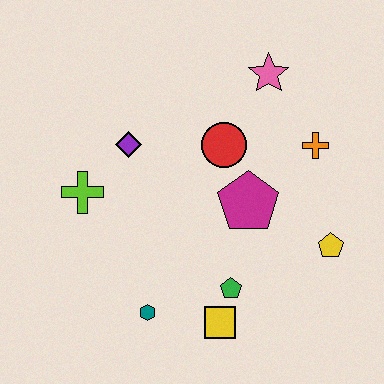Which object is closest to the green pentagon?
The yellow square is closest to the green pentagon.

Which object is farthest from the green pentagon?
The pink star is farthest from the green pentagon.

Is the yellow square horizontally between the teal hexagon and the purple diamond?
No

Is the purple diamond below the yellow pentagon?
No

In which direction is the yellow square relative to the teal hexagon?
The yellow square is to the right of the teal hexagon.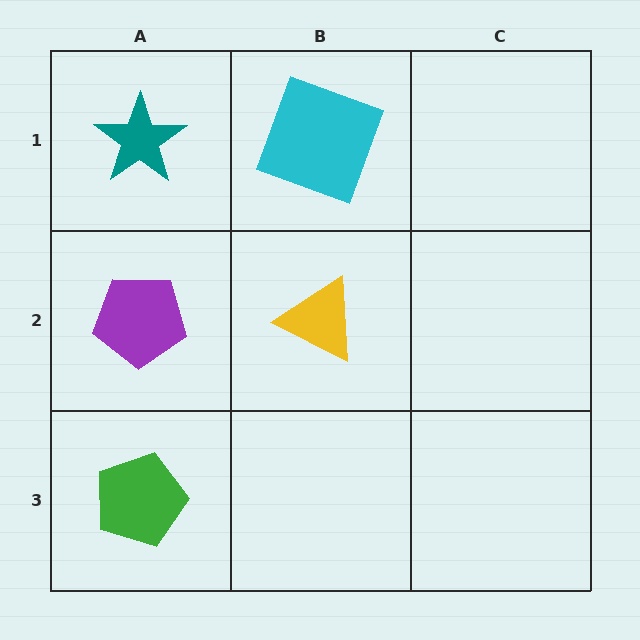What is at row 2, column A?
A purple pentagon.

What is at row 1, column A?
A teal star.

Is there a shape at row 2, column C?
No, that cell is empty.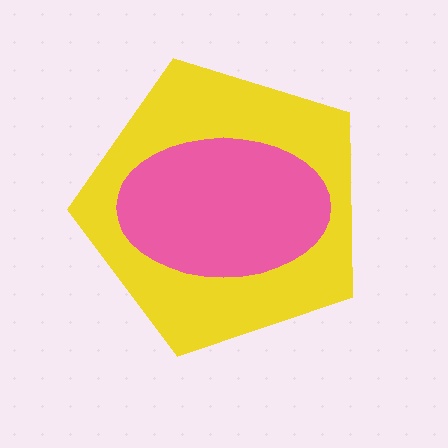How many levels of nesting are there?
2.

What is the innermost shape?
The pink ellipse.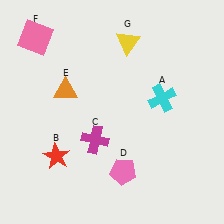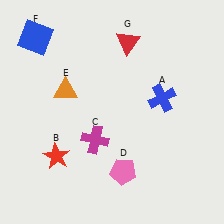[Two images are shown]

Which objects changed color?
A changed from cyan to blue. F changed from pink to blue. G changed from yellow to red.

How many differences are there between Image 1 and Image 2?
There are 3 differences between the two images.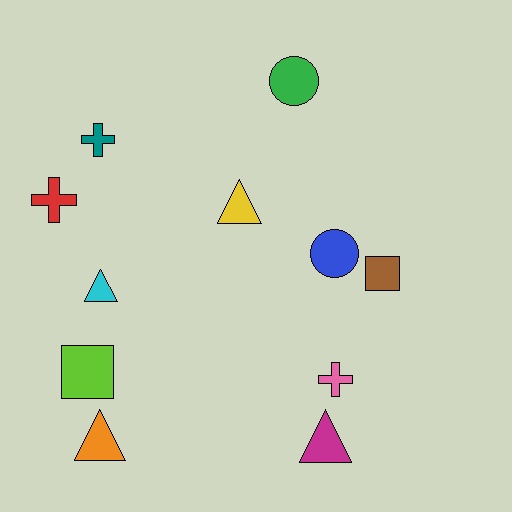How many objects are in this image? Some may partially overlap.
There are 11 objects.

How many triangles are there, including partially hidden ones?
There are 4 triangles.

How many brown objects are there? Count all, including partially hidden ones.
There is 1 brown object.